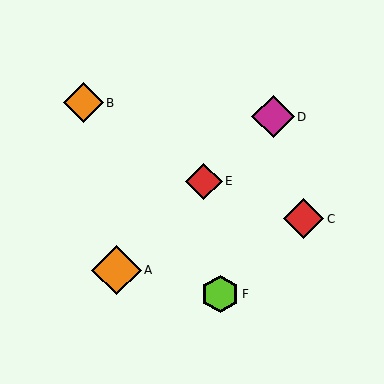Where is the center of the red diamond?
The center of the red diamond is at (204, 181).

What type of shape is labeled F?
Shape F is a lime hexagon.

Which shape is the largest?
The orange diamond (labeled A) is the largest.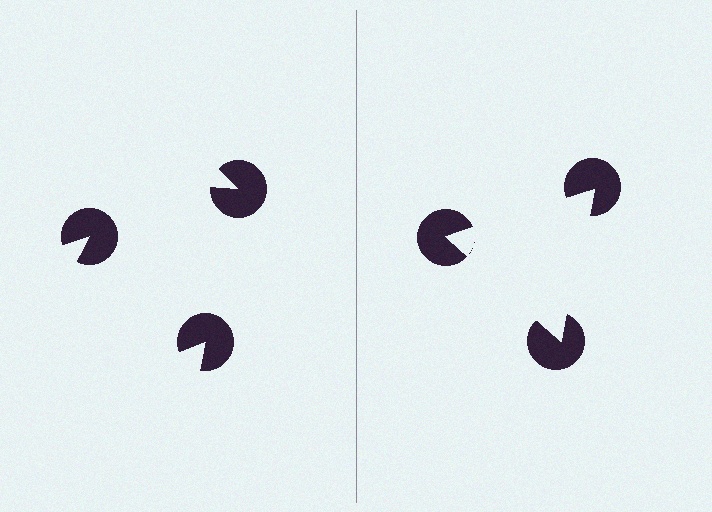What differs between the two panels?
The pac-man discs are positioned identically on both sides; only the wedge orientations differ. On the right they align to a triangle; on the left they are misaligned.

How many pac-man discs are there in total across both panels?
6 — 3 on each side.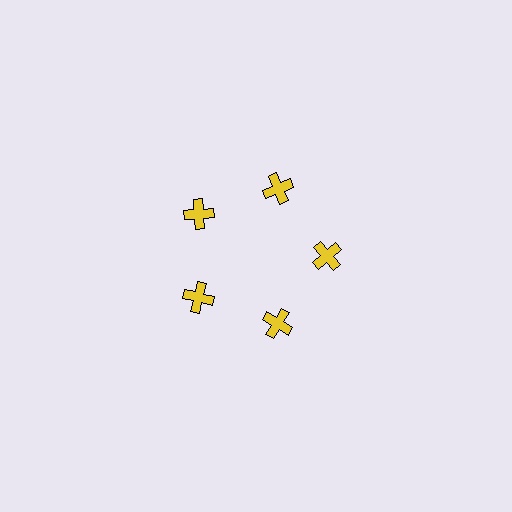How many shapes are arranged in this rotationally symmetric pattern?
There are 5 shapes, arranged in 5 groups of 1.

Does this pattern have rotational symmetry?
Yes, this pattern has 5-fold rotational symmetry. It looks the same after rotating 72 degrees around the center.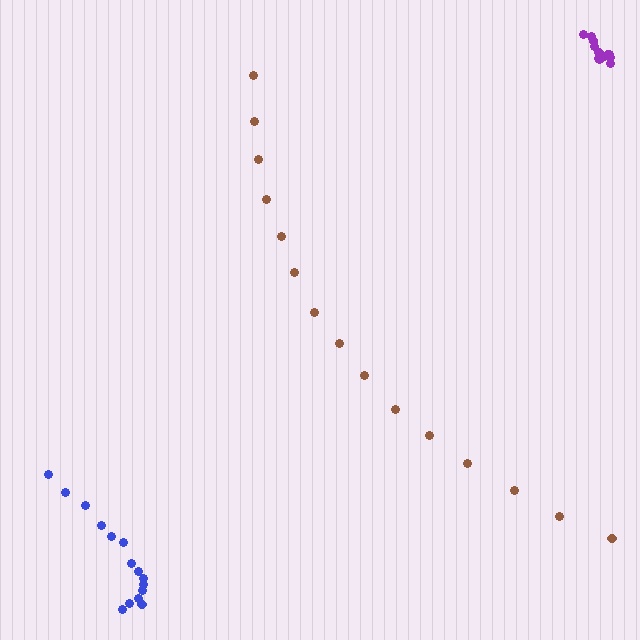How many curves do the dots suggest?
There are 3 distinct paths.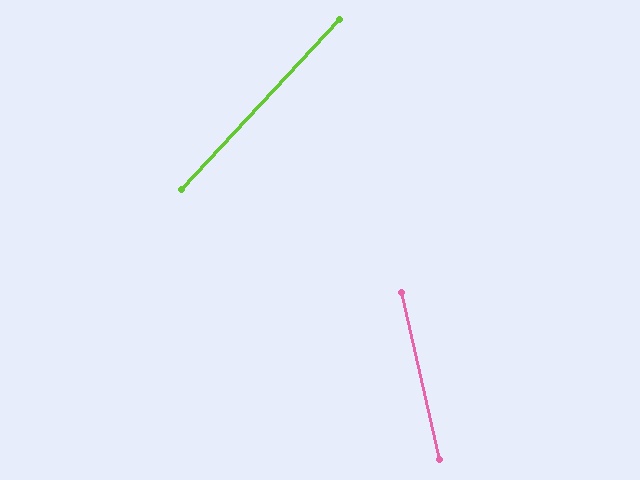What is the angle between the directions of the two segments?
Approximately 55 degrees.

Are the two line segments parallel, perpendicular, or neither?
Neither parallel nor perpendicular — they differ by about 55°.